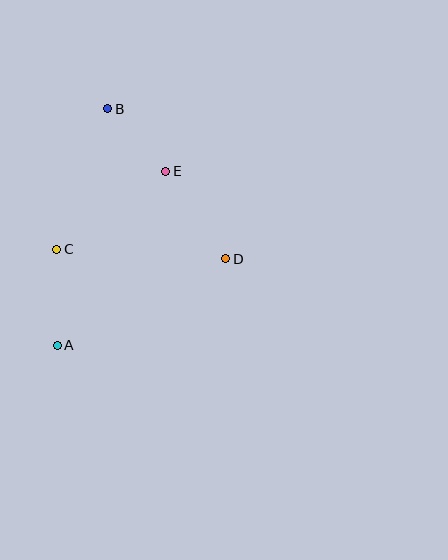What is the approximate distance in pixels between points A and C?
The distance between A and C is approximately 96 pixels.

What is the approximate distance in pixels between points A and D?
The distance between A and D is approximately 190 pixels.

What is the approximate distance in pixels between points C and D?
The distance between C and D is approximately 169 pixels.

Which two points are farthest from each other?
Points A and B are farthest from each other.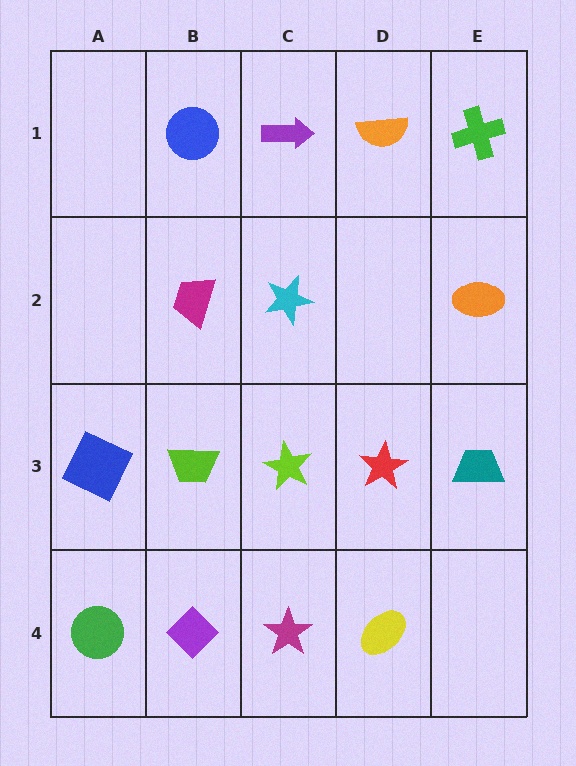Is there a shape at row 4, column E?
No, that cell is empty.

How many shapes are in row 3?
5 shapes.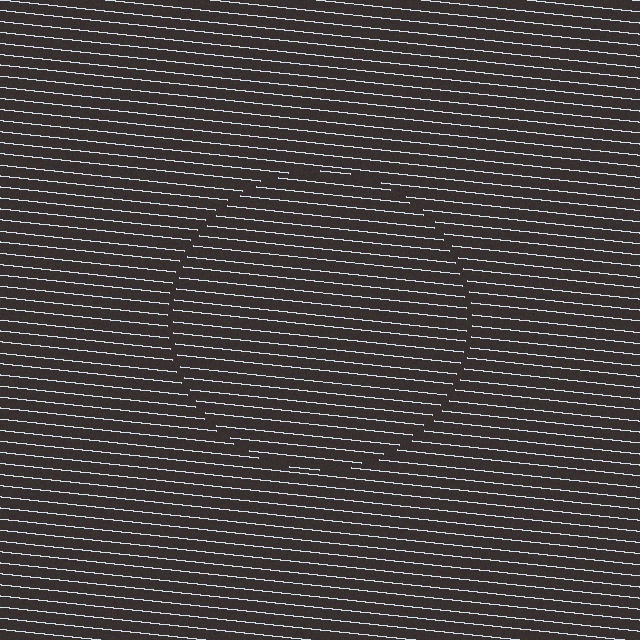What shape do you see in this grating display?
An illusory circle. The interior of the shape contains the same grating, shifted by half a period — the contour is defined by the phase discontinuity where line-ends from the inner and outer gratings abut.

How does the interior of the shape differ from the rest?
The interior of the shape contains the same grating, shifted by half a period — the contour is defined by the phase discontinuity where line-ends from the inner and outer gratings abut.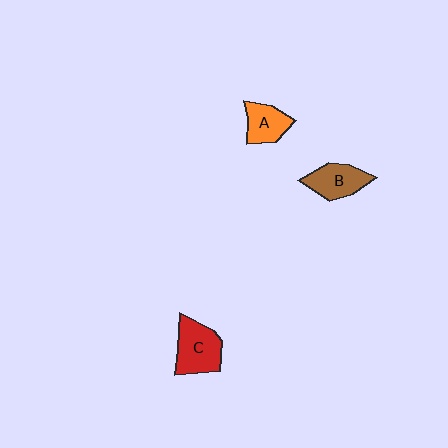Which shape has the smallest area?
Shape A (orange).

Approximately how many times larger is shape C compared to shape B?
Approximately 1.3 times.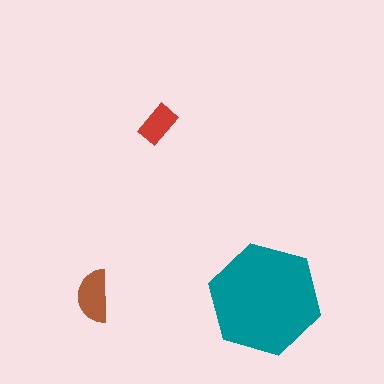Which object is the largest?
The teal hexagon.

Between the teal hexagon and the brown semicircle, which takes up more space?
The teal hexagon.